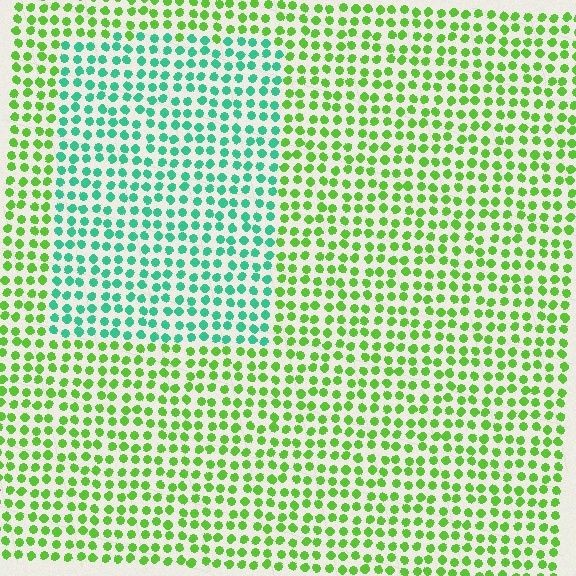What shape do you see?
I see a rectangle.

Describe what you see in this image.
The image is filled with small lime elements in a uniform arrangement. A rectangle-shaped region is visible where the elements are tinted to a slightly different hue, forming a subtle color boundary.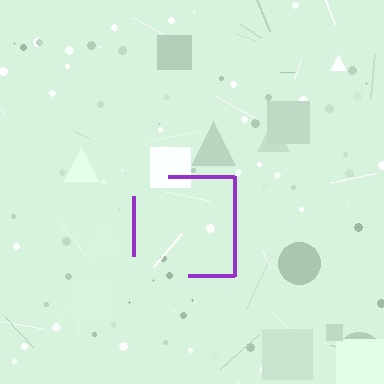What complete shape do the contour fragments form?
The contour fragments form a square.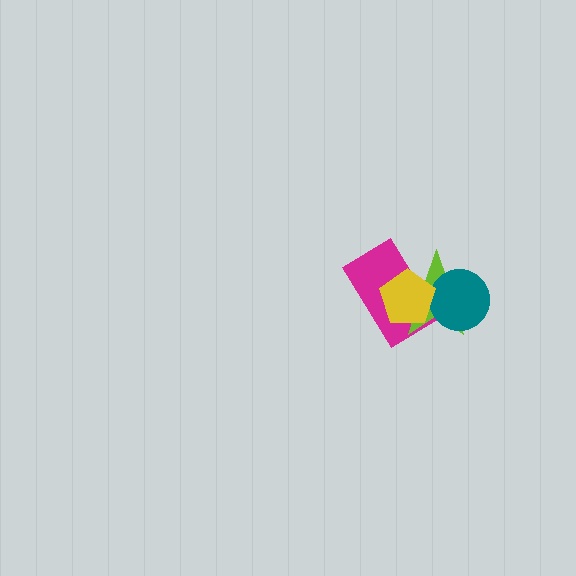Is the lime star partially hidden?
Yes, it is partially covered by another shape.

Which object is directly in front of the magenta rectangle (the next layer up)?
The lime star is directly in front of the magenta rectangle.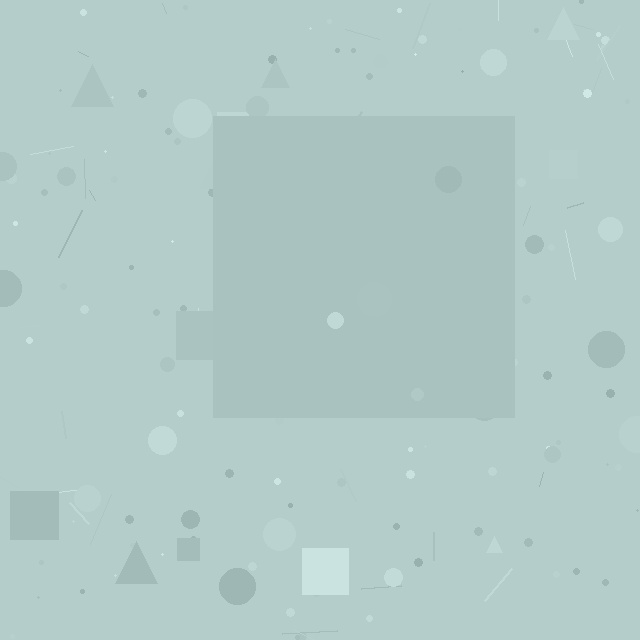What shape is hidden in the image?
A square is hidden in the image.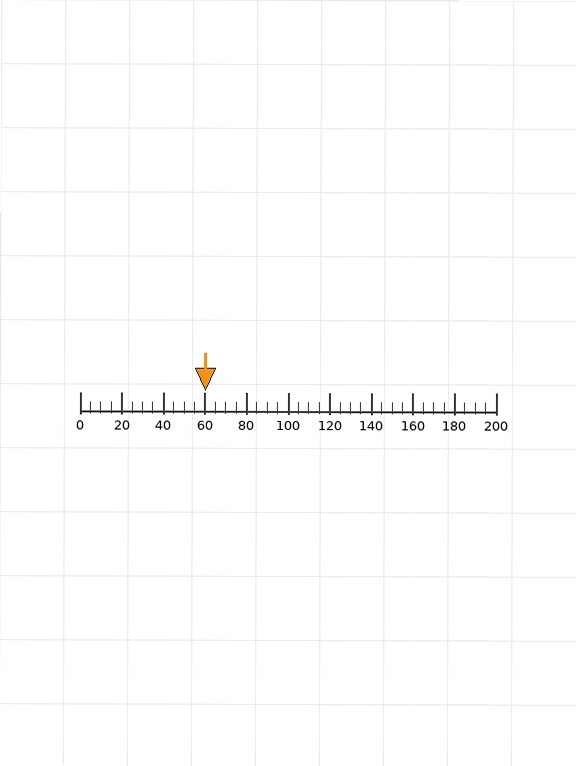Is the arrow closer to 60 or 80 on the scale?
The arrow is closer to 60.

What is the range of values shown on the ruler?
The ruler shows values from 0 to 200.